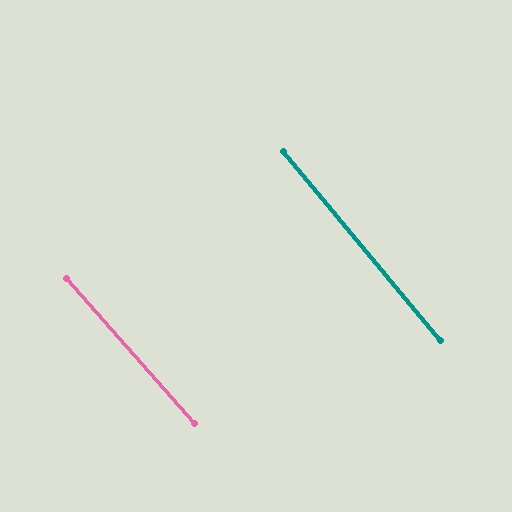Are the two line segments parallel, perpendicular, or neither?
Parallel — their directions differ by only 1.8°.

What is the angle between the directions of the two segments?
Approximately 2 degrees.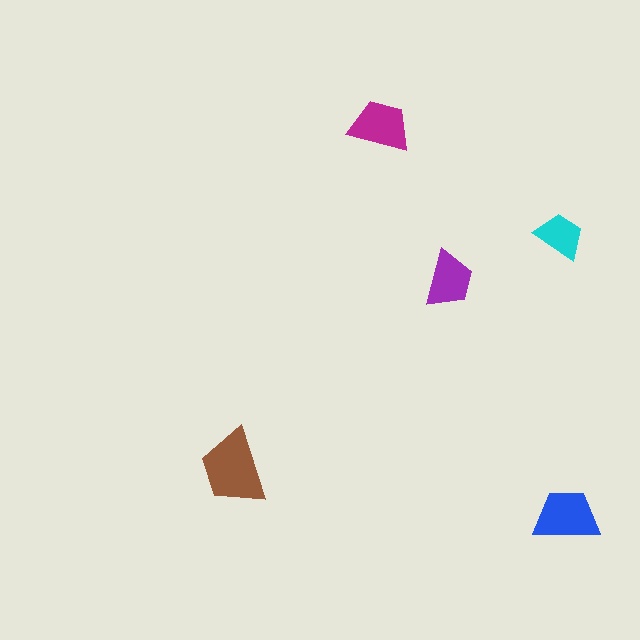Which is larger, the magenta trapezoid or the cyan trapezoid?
The magenta one.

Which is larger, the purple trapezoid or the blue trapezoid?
The blue one.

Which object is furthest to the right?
The blue trapezoid is rightmost.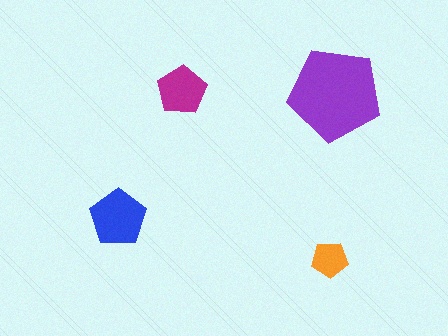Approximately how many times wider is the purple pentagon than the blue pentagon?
About 1.5 times wider.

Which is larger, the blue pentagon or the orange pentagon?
The blue one.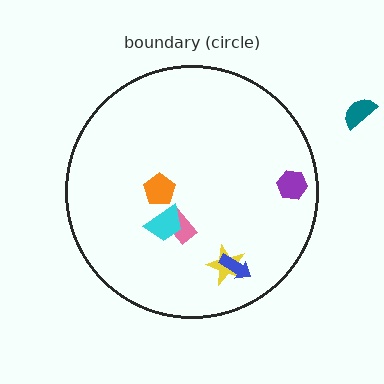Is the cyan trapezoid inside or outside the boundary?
Inside.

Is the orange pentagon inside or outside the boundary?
Inside.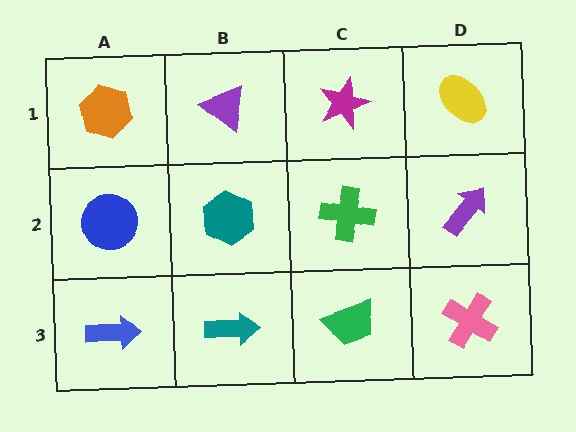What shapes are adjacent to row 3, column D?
A purple arrow (row 2, column D), a green trapezoid (row 3, column C).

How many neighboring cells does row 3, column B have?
3.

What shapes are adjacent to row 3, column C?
A green cross (row 2, column C), a teal arrow (row 3, column B), a pink cross (row 3, column D).